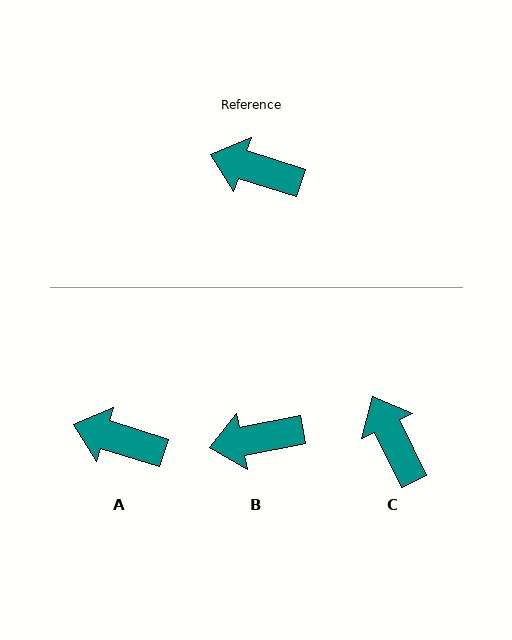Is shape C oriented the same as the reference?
No, it is off by about 47 degrees.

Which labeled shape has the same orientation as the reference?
A.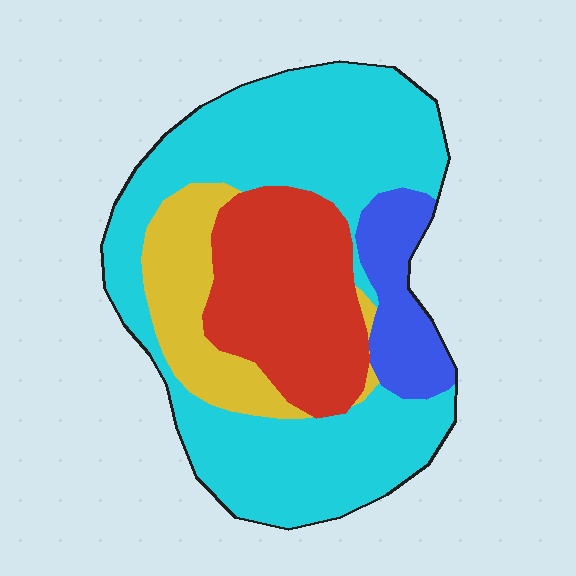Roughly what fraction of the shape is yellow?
Yellow covers around 15% of the shape.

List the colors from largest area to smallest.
From largest to smallest: cyan, red, yellow, blue.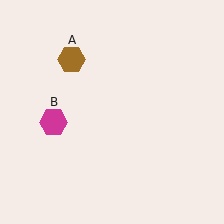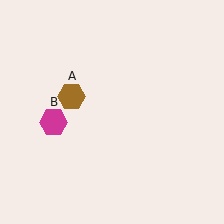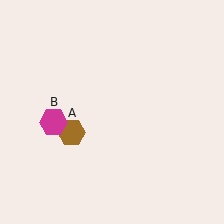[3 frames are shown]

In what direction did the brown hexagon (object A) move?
The brown hexagon (object A) moved down.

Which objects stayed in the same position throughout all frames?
Magenta hexagon (object B) remained stationary.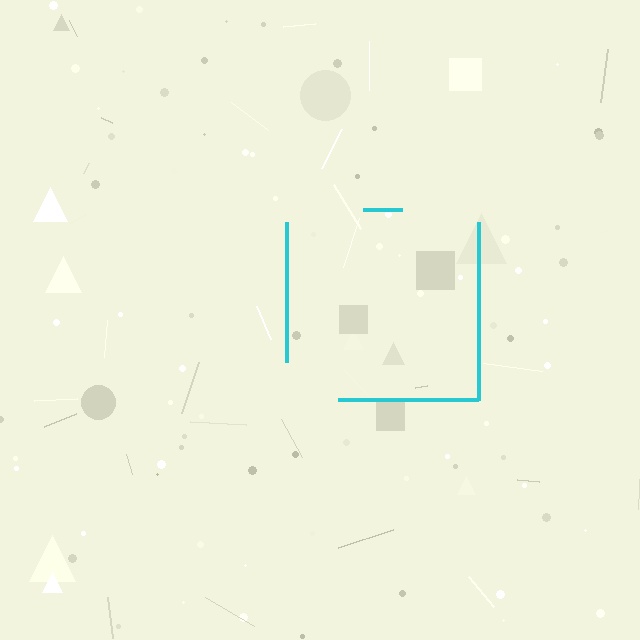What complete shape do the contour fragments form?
The contour fragments form a square.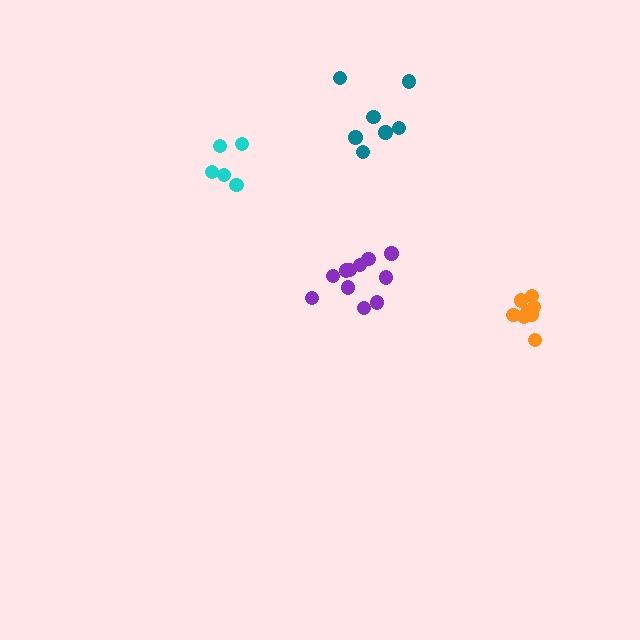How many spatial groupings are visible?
There are 4 spatial groupings.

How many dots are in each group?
Group 1: 5 dots, Group 2: 11 dots, Group 3: 7 dots, Group 4: 9 dots (32 total).